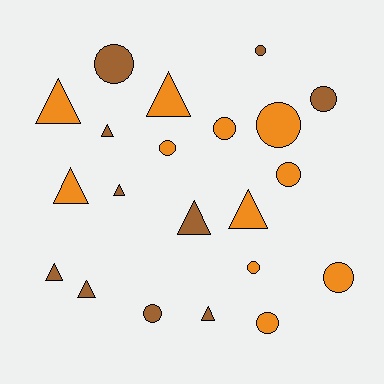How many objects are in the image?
There are 21 objects.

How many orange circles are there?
There are 7 orange circles.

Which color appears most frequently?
Orange, with 11 objects.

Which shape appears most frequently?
Circle, with 11 objects.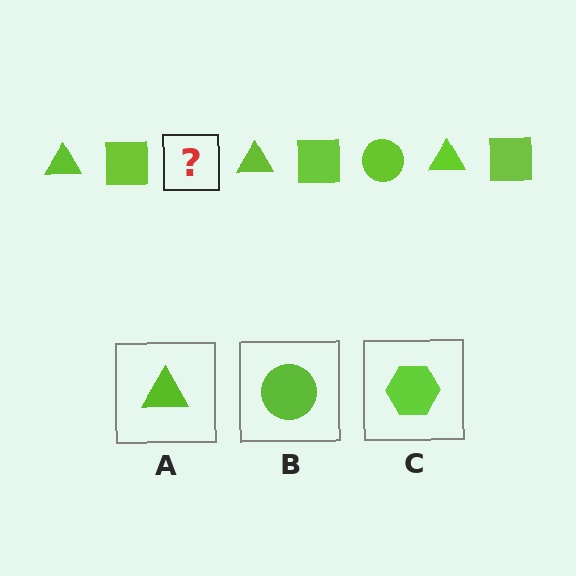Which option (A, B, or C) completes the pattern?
B.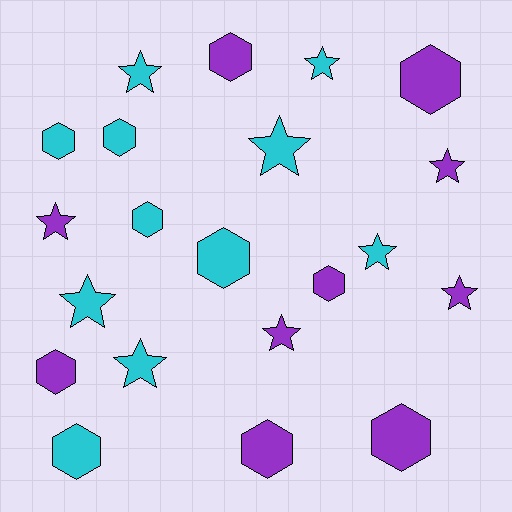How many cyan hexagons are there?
There are 5 cyan hexagons.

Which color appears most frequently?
Cyan, with 11 objects.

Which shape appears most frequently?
Hexagon, with 11 objects.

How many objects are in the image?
There are 21 objects.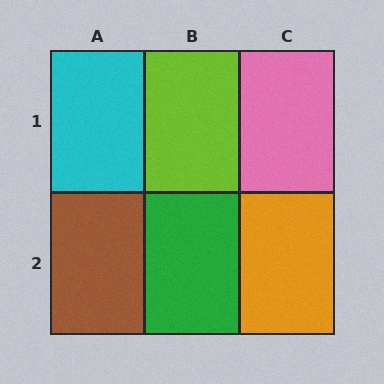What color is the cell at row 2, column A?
Brown.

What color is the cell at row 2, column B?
Green.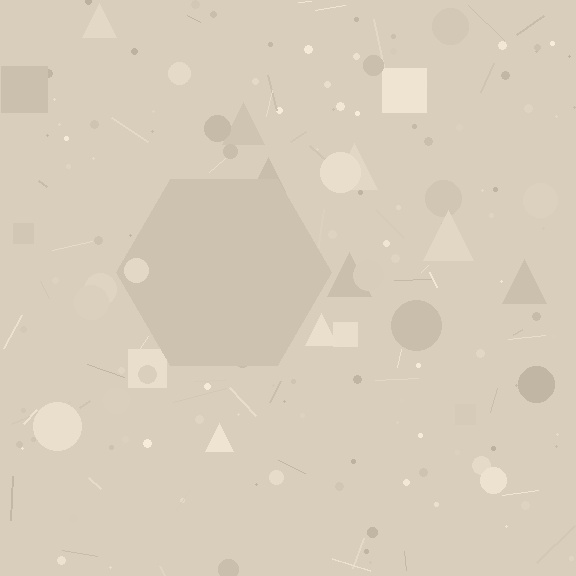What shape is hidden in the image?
A hexagon is hidden in the image.